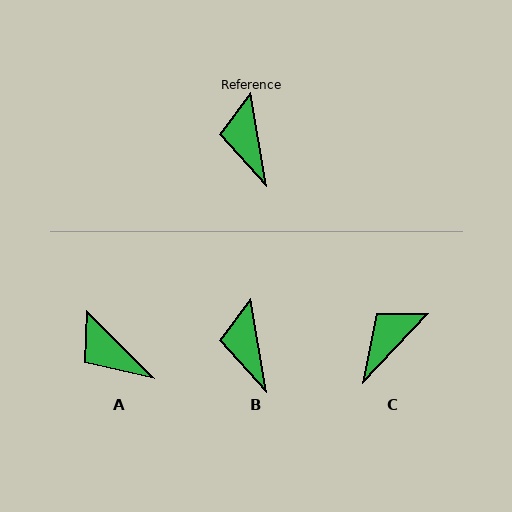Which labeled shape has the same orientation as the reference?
B.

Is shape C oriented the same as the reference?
No, it is off by about 53 degrees.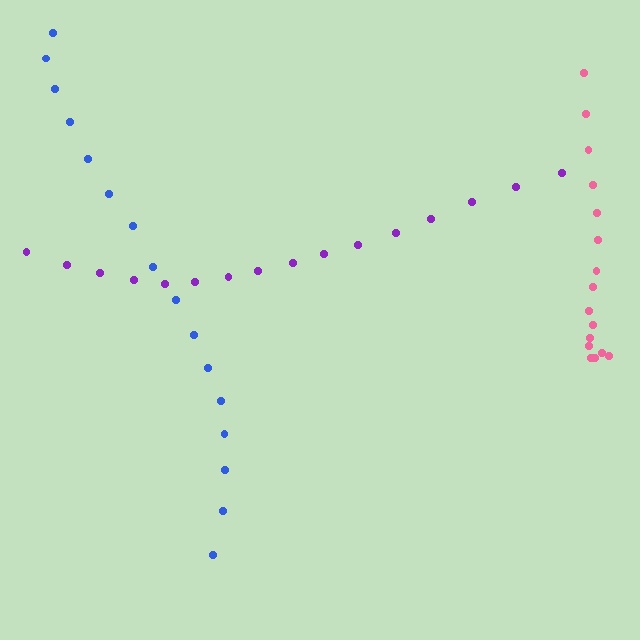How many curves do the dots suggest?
There are 3 distinct paths.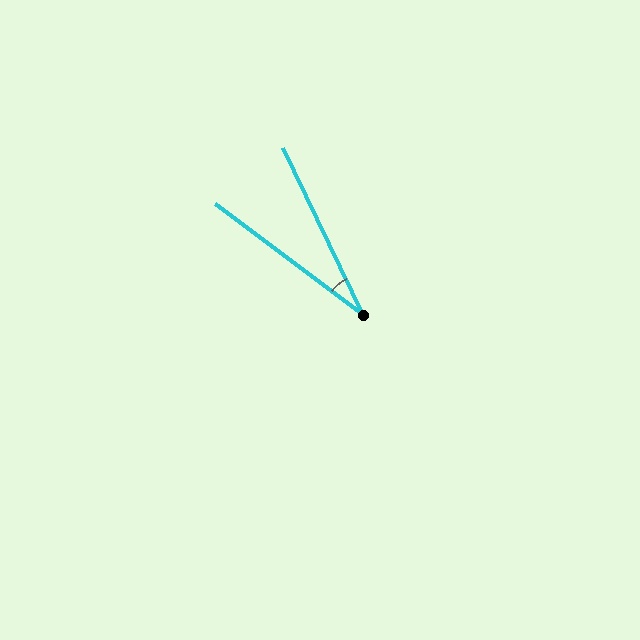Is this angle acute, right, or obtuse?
It is acute.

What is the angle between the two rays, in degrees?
Approximately 28 degrees.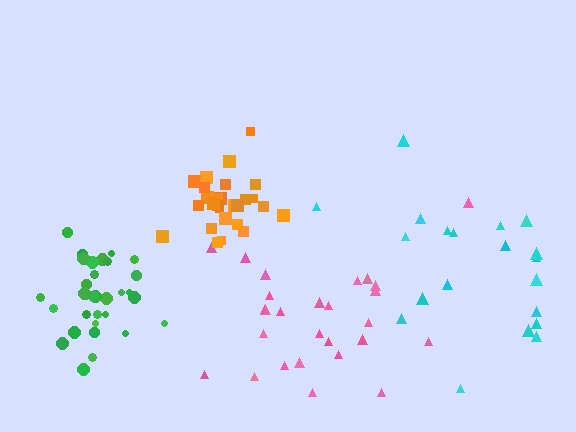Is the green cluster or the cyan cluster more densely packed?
Green.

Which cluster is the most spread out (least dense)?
Cyan.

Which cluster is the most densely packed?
Green.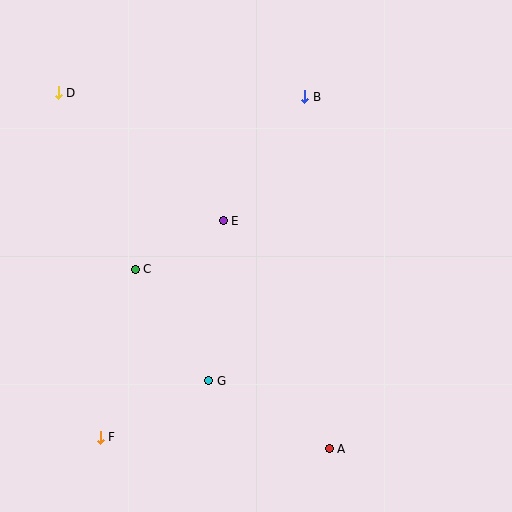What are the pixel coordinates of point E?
Point E is at (223, 221).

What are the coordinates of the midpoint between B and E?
The midpoint between B and E is at (264, 159).